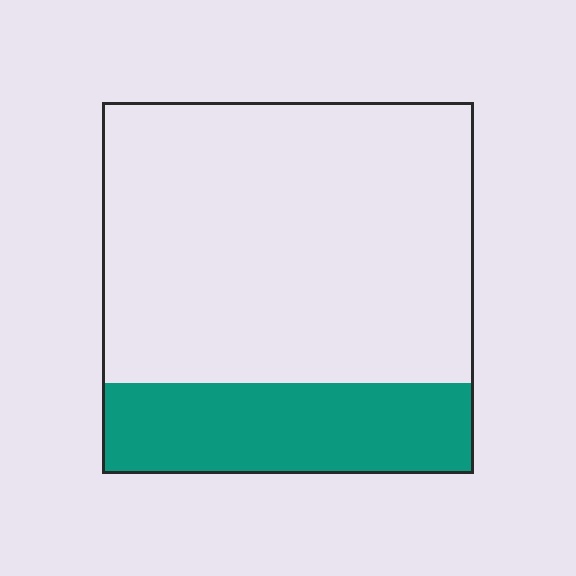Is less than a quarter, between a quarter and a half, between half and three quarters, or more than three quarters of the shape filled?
Less than a quarter.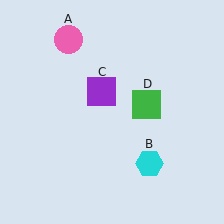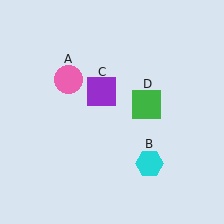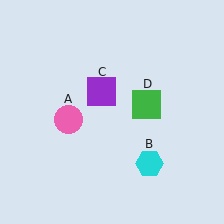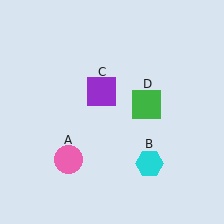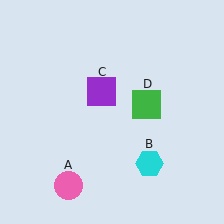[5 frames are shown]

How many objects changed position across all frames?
1 object changed position: pink circle (object A).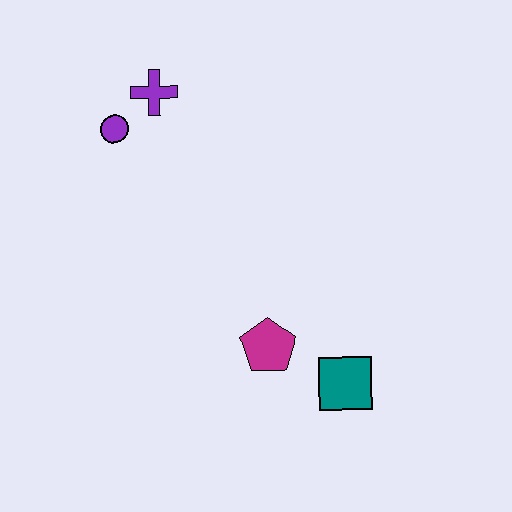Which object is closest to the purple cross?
The purple circle is closest to the purple cross.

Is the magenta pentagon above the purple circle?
No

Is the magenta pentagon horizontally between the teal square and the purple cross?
Yes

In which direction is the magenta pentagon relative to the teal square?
The magenta pentagon is to the left of the teal square.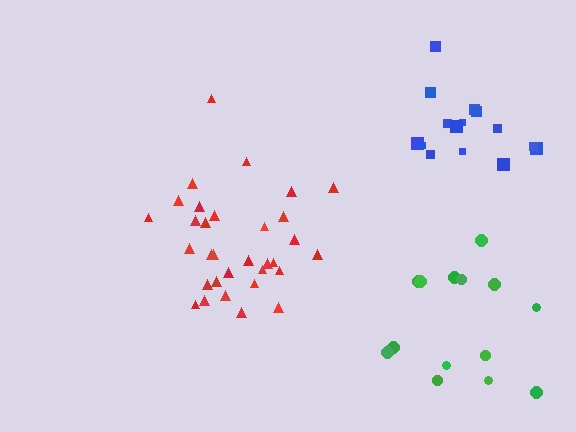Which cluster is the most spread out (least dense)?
Green.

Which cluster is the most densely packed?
Red.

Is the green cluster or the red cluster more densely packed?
Red.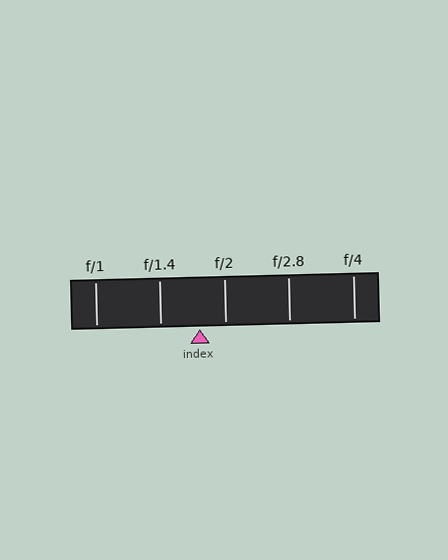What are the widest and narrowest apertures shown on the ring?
The widest aperture shown is f/1 and the narrowest is f/4.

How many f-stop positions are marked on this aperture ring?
There are 5 f-stop positions marked.